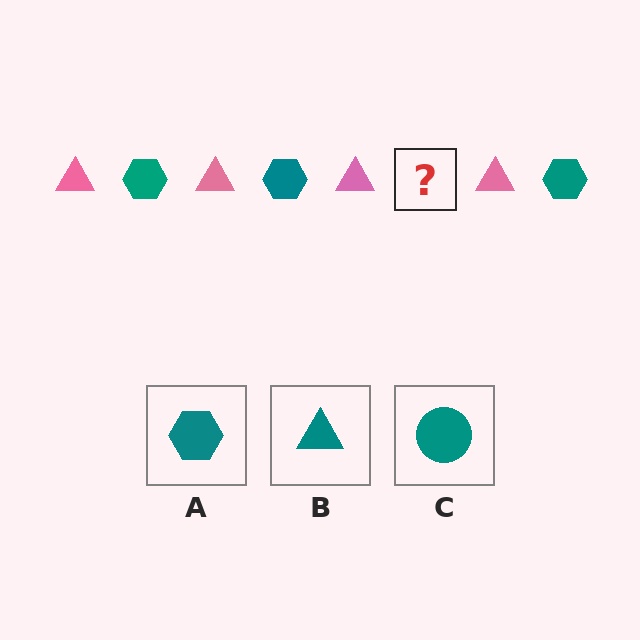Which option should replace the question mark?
Option A.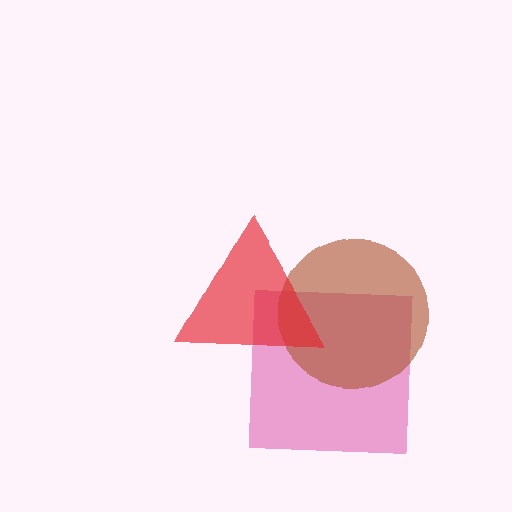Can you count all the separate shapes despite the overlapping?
Yes, there are 3 separate shapes.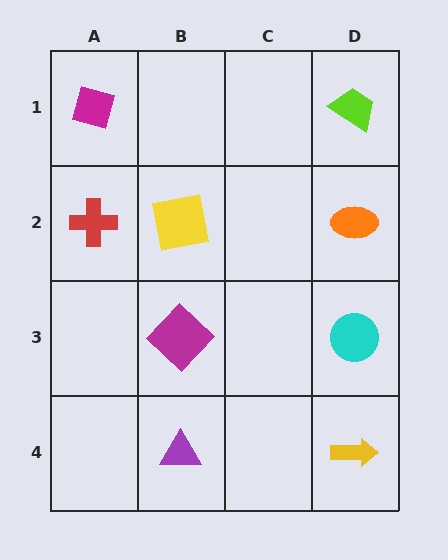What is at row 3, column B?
A magenta diamond.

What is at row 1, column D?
A lime trapezoid.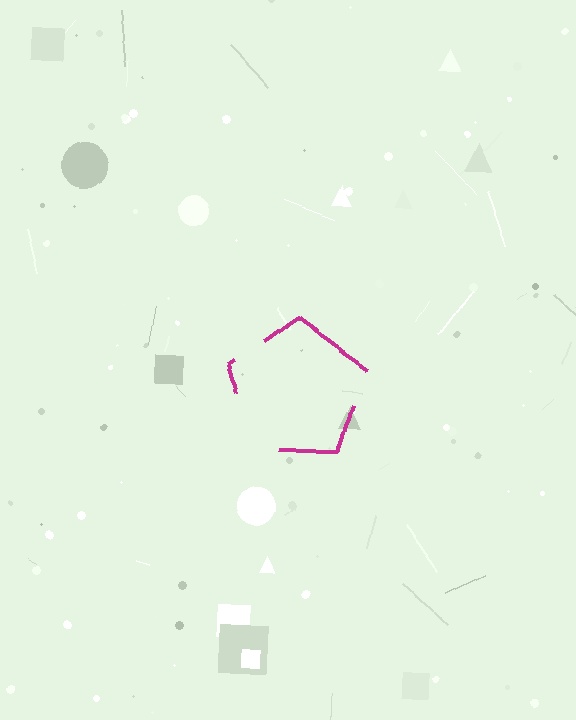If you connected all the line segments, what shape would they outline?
They would outline a pentagon.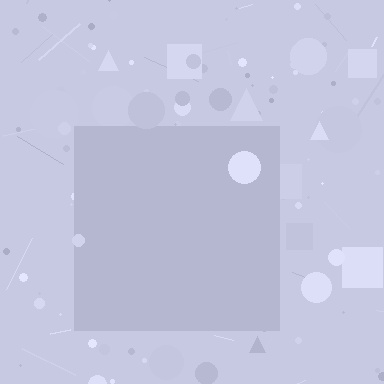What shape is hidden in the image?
A square is hidden in the image.